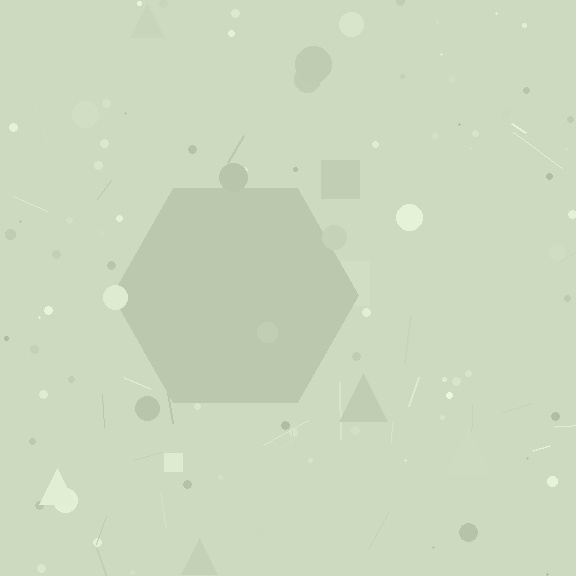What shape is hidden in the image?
A hexagon is hidden in the image.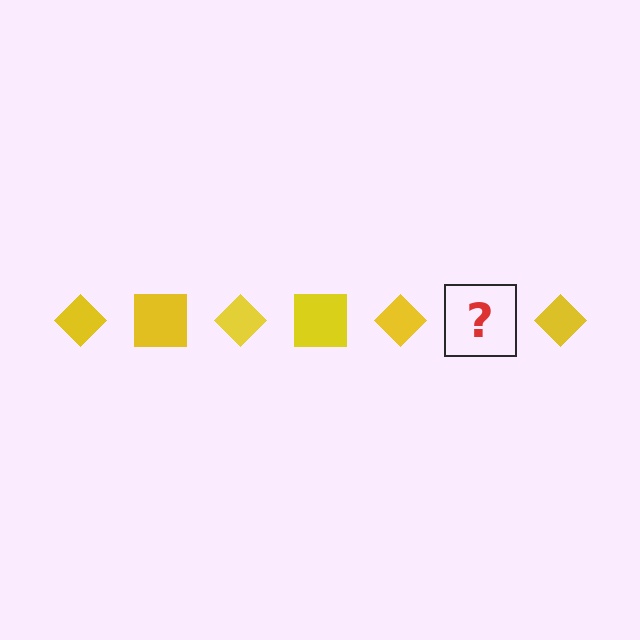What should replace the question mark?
The question mark should be replaced with a yellow square.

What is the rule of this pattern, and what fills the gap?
The rule is that the pattern cycles through diamond, square shapes in yellow. The gap should be filled with a yellow square.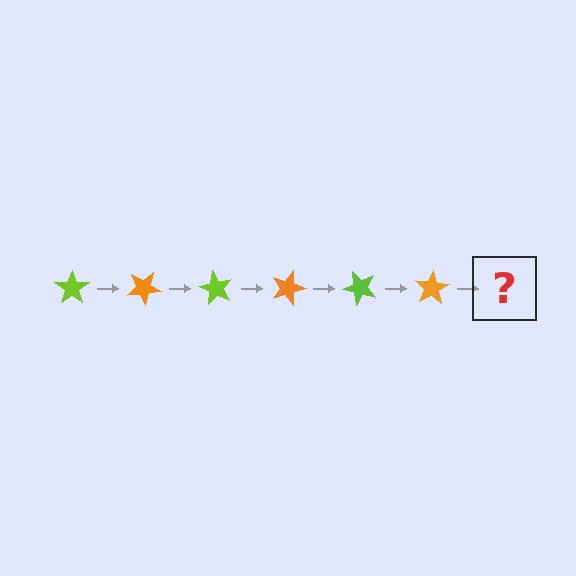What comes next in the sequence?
The next element should be a lime star, rotated 180 degrees from the start.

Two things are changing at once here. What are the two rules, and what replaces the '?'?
The two rules are that it rotates 30 degrees each step and the color cycles through lime and orange. The '?' should be a lime star, rotated 180 degrees from the start.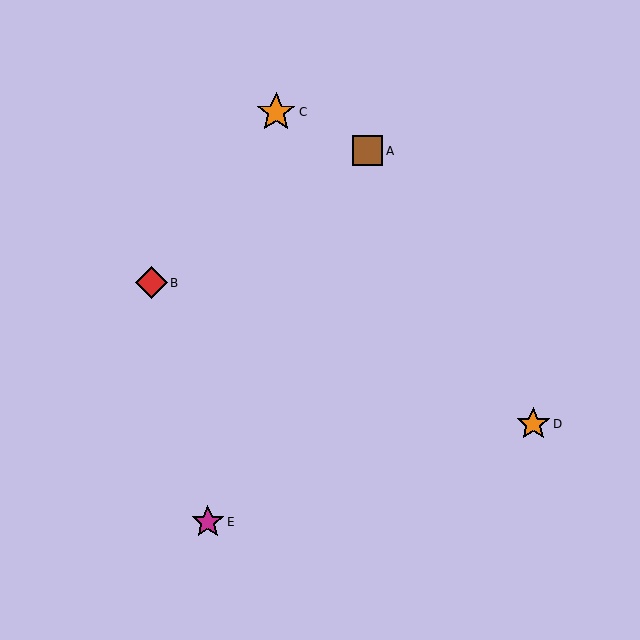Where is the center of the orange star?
The center of the orange star is at (533, 424).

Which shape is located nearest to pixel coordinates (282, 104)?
The orange star (labeled C) at (276, 112) is nearest to that location.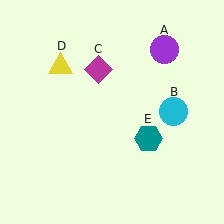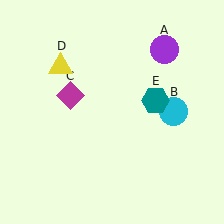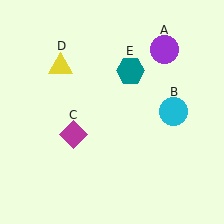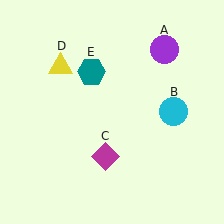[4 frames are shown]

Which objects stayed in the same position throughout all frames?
Purple circle (object A) and cyan circle (object B) and yellow triangle (object D) remained stationary.